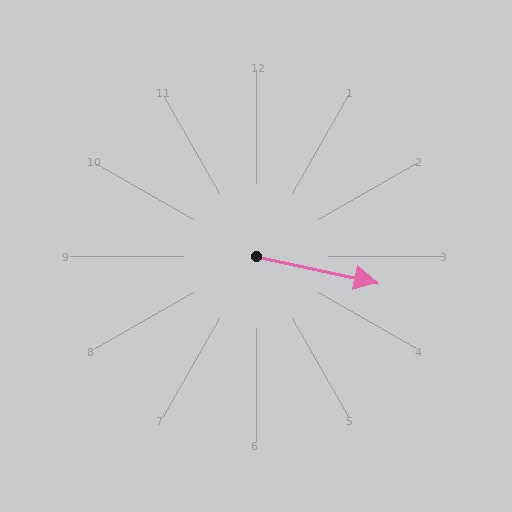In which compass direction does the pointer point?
East.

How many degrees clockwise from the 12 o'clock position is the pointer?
Approximately 102 degrees.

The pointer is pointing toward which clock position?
Roughly 3 o'clock.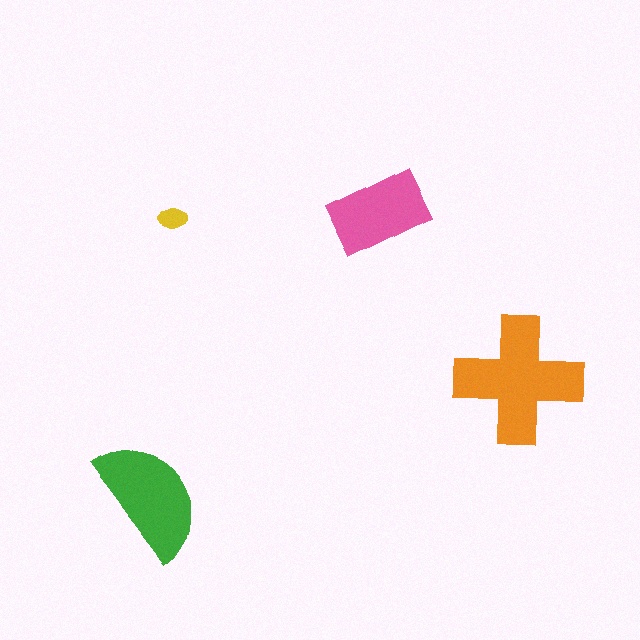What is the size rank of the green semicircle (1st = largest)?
2nd.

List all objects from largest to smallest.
The orange cross, the green semicircle, the pink rectangle, the yellow ellipse.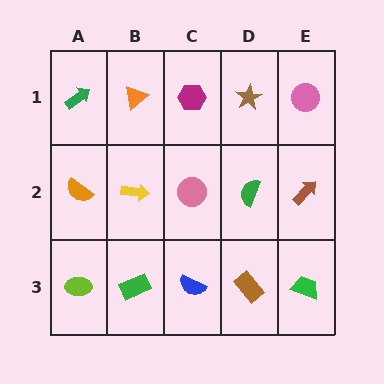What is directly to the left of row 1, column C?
An orange triangle.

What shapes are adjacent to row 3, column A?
An orange semicircle (row 2, column A), a green rectangle (row 3, column B).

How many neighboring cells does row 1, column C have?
3.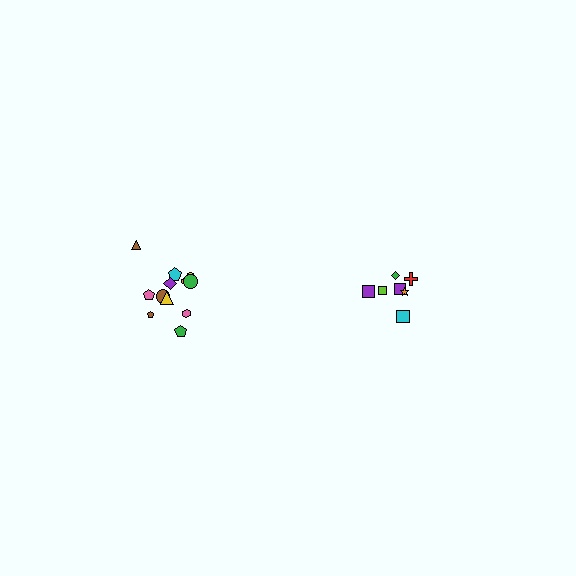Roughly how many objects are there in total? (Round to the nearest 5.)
Roughly 20 objects in total.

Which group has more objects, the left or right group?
The left group.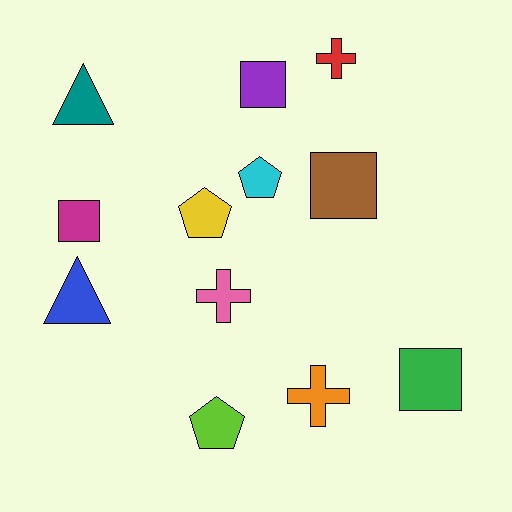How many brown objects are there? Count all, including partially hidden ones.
There is 1 brown object.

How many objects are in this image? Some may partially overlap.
There are 12 objects.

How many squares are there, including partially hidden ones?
There are 4 squares.